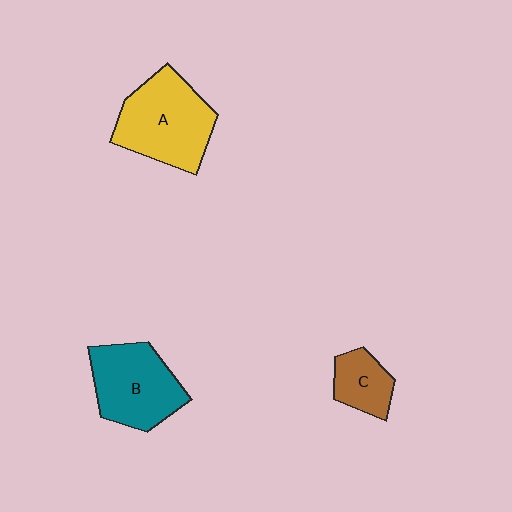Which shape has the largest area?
Shape A (yellow).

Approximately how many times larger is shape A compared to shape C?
Approximately 2.3 times.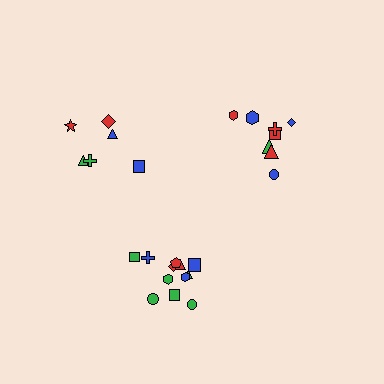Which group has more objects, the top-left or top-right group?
The top-right group.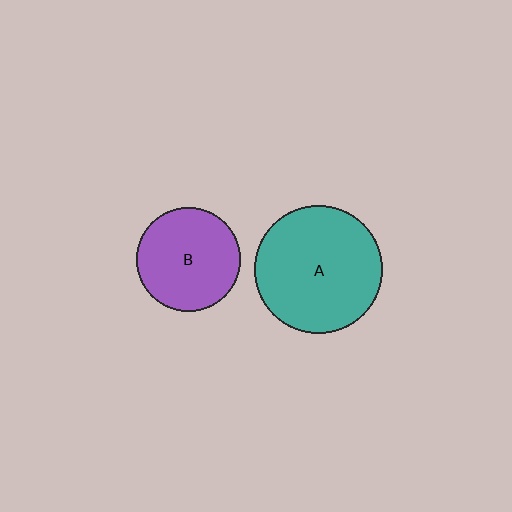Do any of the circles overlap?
No, none of the circles overlap.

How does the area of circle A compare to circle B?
Approximately 1.5 times.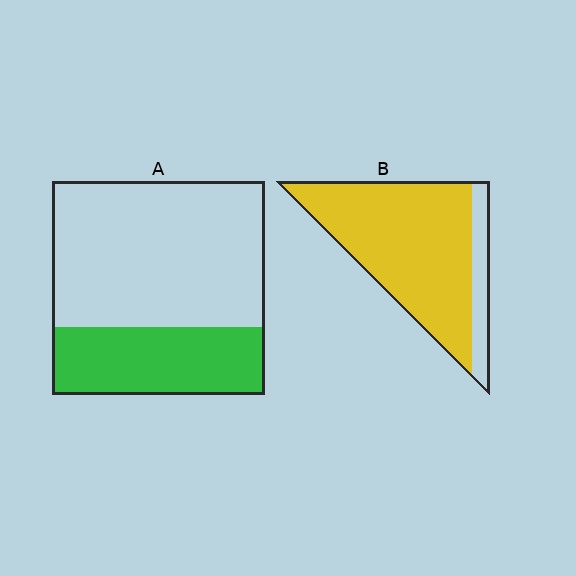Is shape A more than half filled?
No.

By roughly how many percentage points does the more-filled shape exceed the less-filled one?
By roughly 50 percentage points (B over A).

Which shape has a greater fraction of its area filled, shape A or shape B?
Shape B.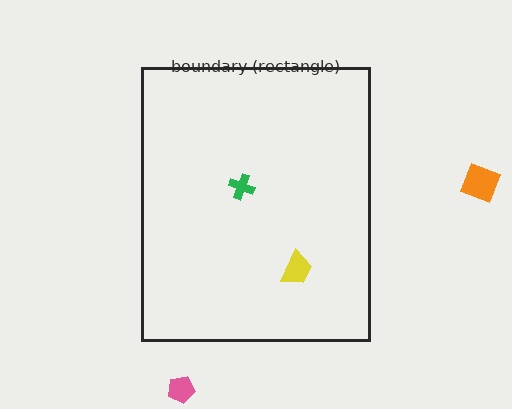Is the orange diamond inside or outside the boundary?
Outside.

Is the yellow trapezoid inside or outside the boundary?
Inside.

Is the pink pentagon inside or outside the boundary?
Outside.